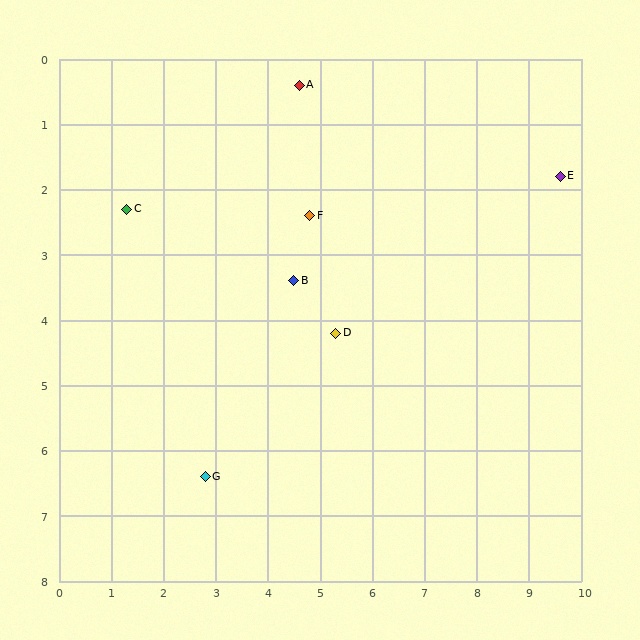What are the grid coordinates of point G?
Point G is at approximately (2.8, 6.4).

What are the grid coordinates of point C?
Point C is at approximately (1.3, 2.3).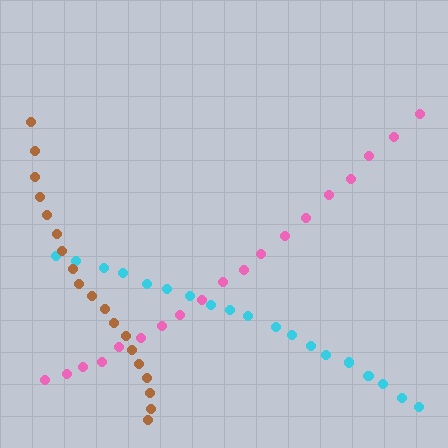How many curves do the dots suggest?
There are 3 distinct paths.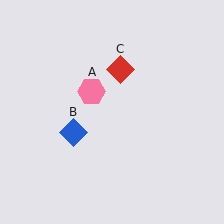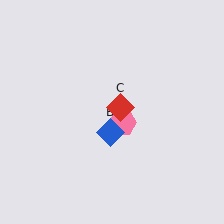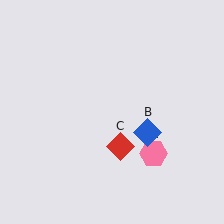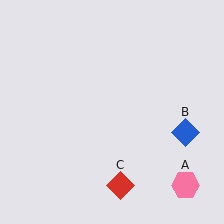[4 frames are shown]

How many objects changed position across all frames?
3 objects changed position: pink hexagon (object A), blue diamond (object B), red diamond (object C).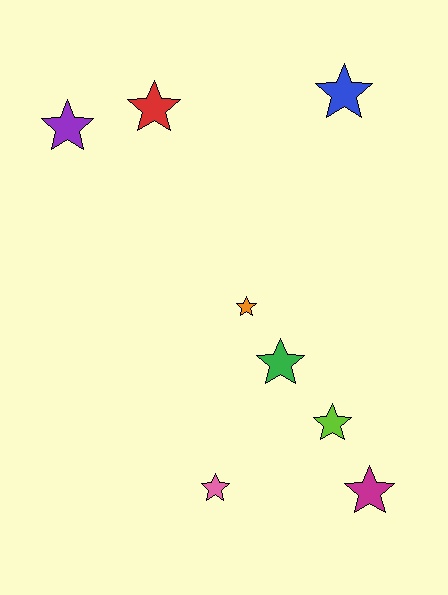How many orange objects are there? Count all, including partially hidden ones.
There is 1 orange object.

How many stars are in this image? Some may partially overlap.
There are 8 stars.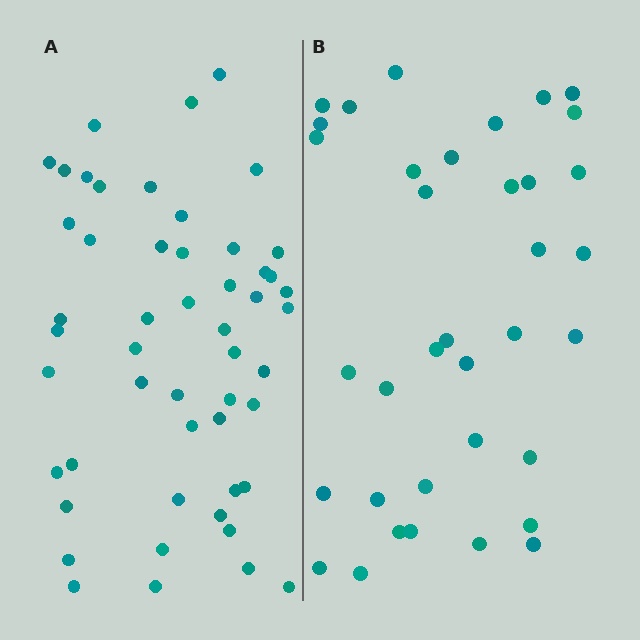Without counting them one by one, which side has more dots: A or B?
Region A (the left region) has more dots.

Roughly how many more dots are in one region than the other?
Region A has approximately 15 more dots than region B.